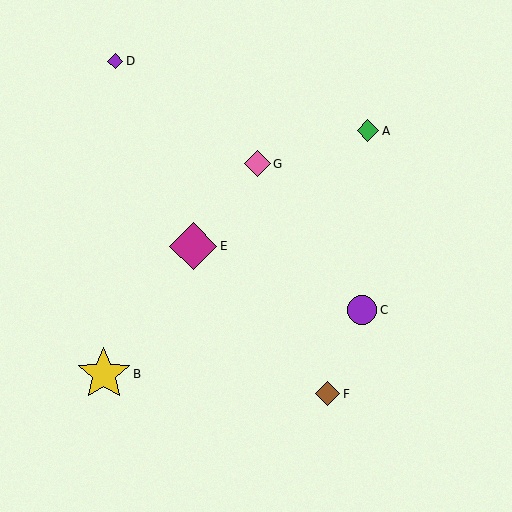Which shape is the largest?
The yellow star (labeled B) is the largest.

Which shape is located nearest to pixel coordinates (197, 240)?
The magenta diamond (labeled E) at (193, 246) is nearest to that location.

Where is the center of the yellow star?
The center of the yellow star is at (104, 374).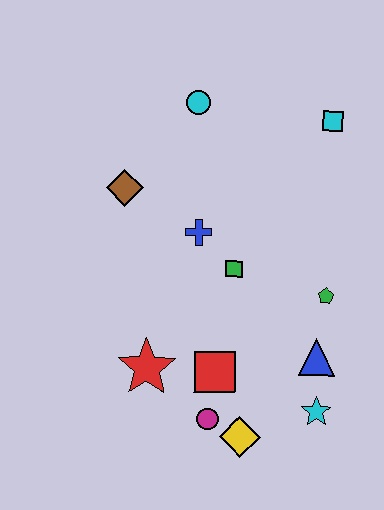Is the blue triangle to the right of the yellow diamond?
Yes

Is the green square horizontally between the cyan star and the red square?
Yes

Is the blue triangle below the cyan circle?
Yes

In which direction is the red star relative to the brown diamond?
The red star is below the brown diamond.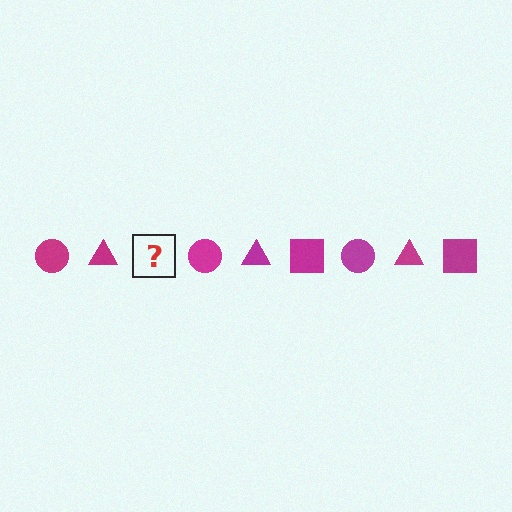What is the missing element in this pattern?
The missing element is a magenta square.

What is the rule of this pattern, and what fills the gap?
The rule is that the pattern cycles through circle, triangle, square shapes in magenta. The gap should be filled with a magenta square.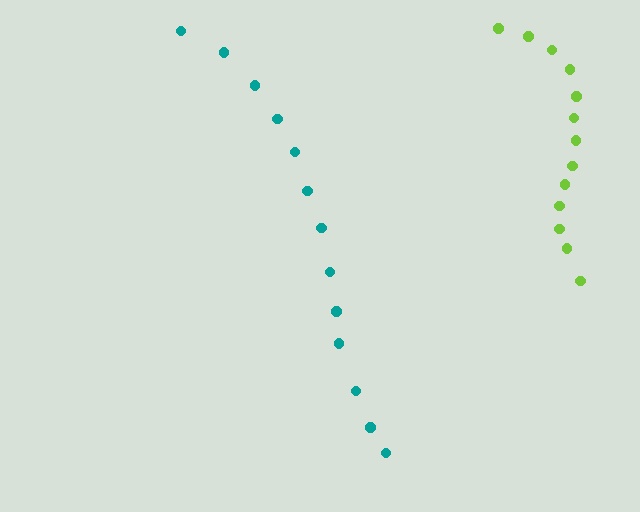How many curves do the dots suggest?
There are 2 distinct paths.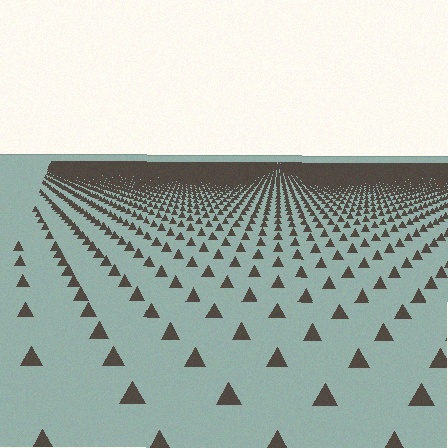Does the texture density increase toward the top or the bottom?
Density increases toward the top.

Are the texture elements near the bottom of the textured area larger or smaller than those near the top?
Larger. Near the bottom, elements are closer to the viewer and appear at a bigger on-screen size.